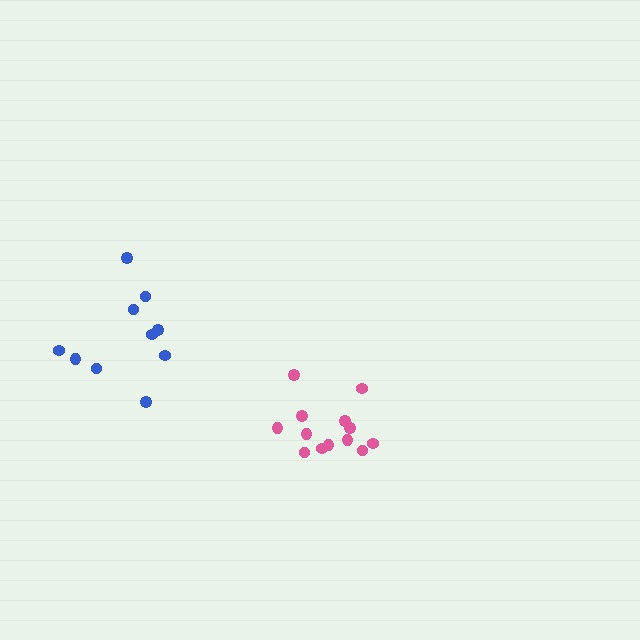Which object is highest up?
The blue cluster is topmost.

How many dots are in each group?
Group 1: 13 dots, Group 2: 10 dots (23 total).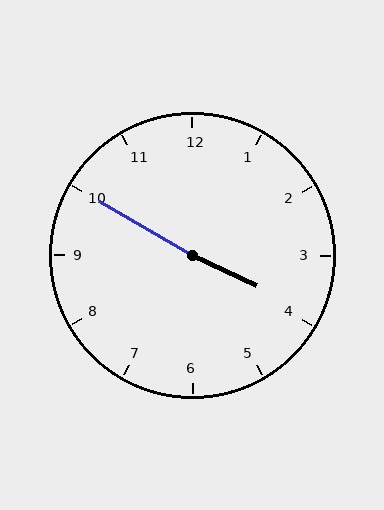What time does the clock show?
3:50.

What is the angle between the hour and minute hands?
Approximately 175 degrees.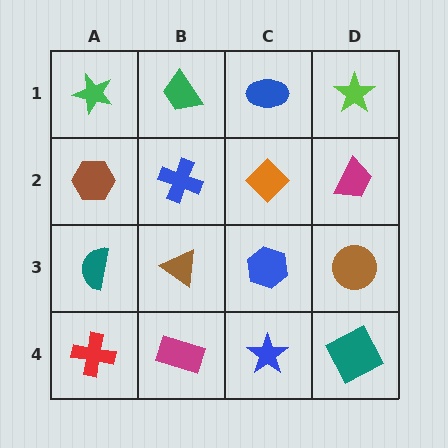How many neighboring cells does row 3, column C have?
4.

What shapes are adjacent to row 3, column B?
A blue cross (row 2, column B), a magenta rectangle (row 4, column B), a teal semicircle (row 3, column A), a blue hexagon (row 3, column C).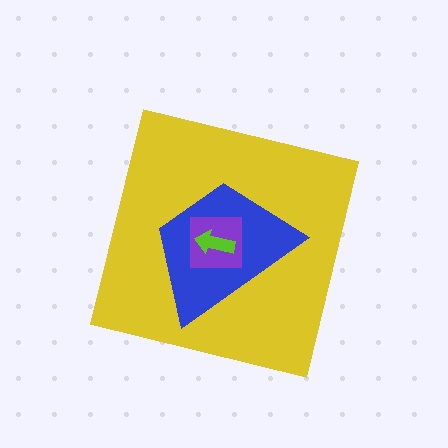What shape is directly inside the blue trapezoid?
The purple square.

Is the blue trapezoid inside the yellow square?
Yes.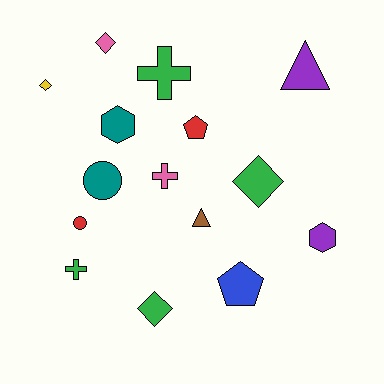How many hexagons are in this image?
There are 2 hexagons.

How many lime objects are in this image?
There are no lime objects.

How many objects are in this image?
There are 15 objects.